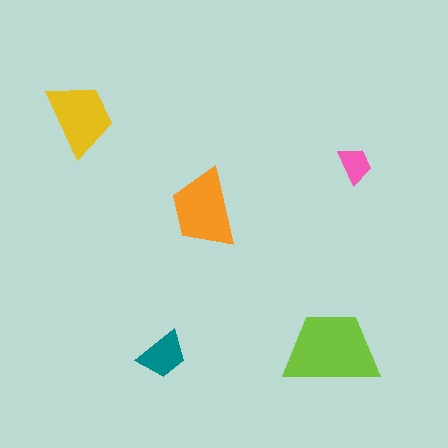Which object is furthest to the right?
The pink trapezoid is rightmost.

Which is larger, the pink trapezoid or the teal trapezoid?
The teal one.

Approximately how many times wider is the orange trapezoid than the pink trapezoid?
About 2 times wider.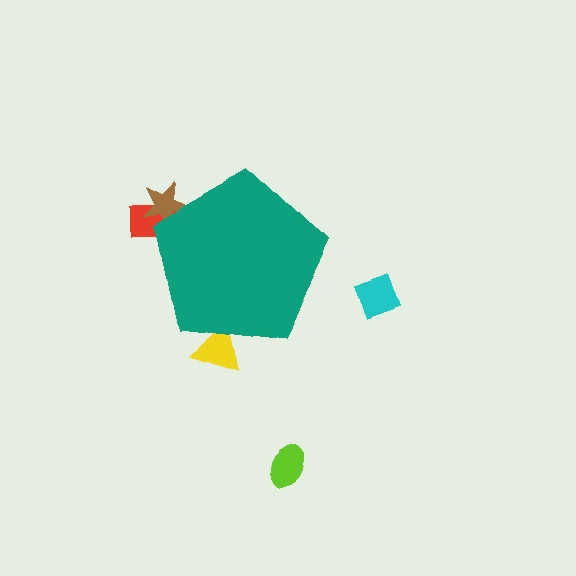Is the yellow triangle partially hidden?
Yes, the yellow triangle is partially hidden behind the teal pentagon.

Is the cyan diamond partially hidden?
No, the cyan diamond is fully visible.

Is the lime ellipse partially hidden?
No, the lime ellipse is fully visible.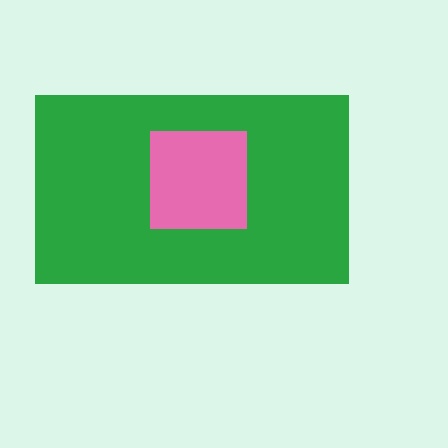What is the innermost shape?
The pink square.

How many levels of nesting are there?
2.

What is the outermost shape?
The green rectangle.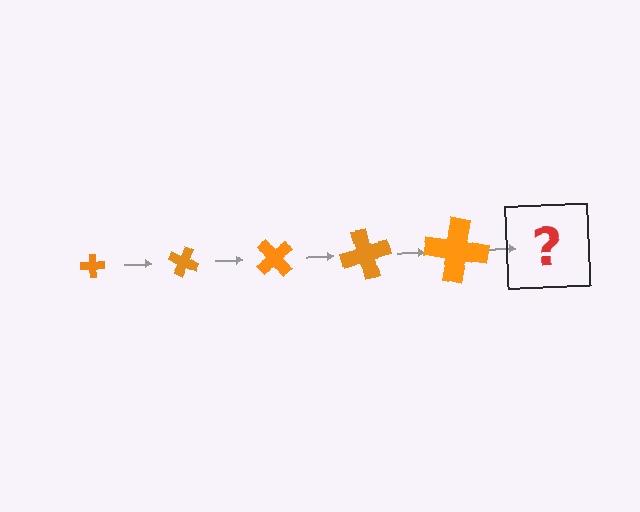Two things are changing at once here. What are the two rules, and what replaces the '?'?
The two rules are that the cross grows larger each step and it rotates 25 degrees each step. The '?' should be a cross, larger than the previous one and rotated 125 degrees from the start.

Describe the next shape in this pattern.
It should be a cross, larger than the previous one and rotated 125 degrees from the start.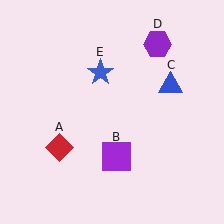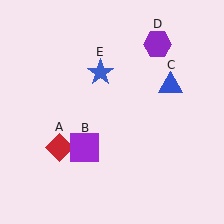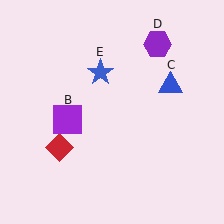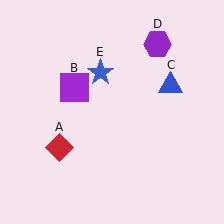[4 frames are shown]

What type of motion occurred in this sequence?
The purple square (object B) rotated clockwise around the center of the scene.